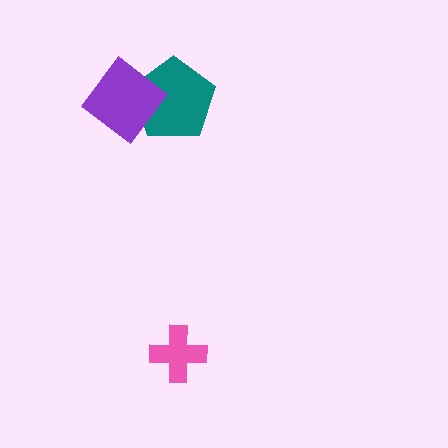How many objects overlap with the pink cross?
0 objects overlap with the pink cross.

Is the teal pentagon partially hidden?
Yes, it is partially covered by another shape.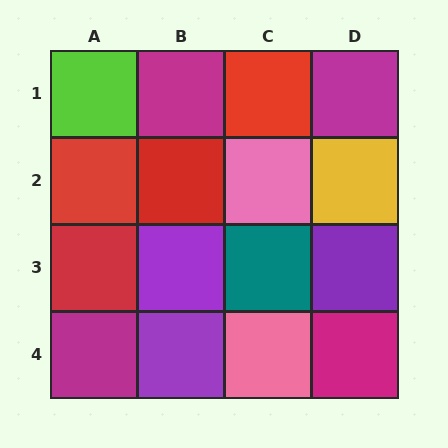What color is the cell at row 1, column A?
Lime.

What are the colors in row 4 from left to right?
Magenta, purple, pink, magenta.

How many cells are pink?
2 cells are pink.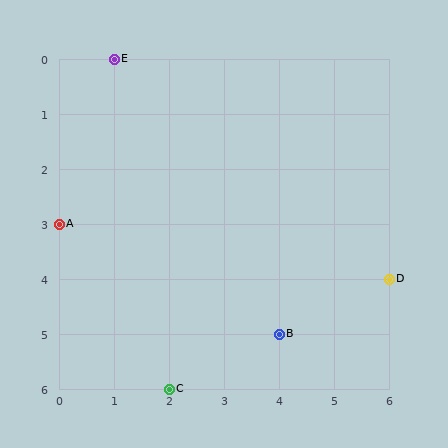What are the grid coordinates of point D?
Point D is at grid coordinates (6, 4).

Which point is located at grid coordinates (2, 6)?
Point C is at (2, 6).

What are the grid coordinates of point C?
Point C is at grid coordinates (2, 6).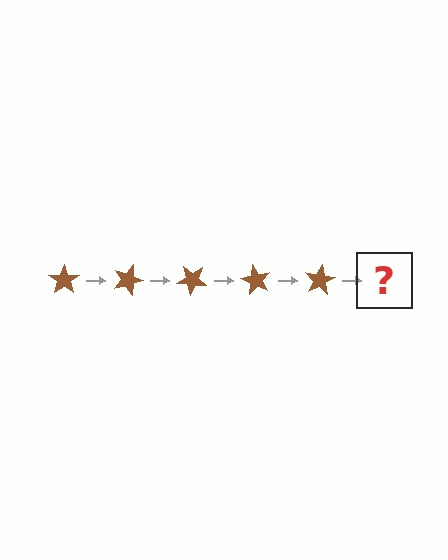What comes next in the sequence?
The next element should be a brown star rotated 100 degrees.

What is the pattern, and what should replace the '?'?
The pattern is that the star rotates 20 degrees each step. The '?' should be a brown star rotated 100 degrees.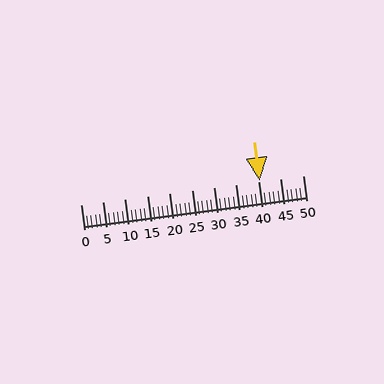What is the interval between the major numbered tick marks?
The major tick marks are spaced 5 units apart.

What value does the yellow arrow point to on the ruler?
The yellow arrow points to approximately 40.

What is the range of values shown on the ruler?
The ruler shows values from 0 to 50.